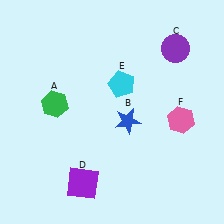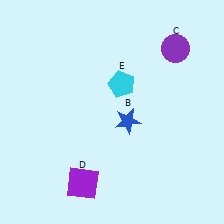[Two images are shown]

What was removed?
The pink hexagon (F), the green hexagon (A) were removed in Image 2.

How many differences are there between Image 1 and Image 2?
There are 2 differences between the two images.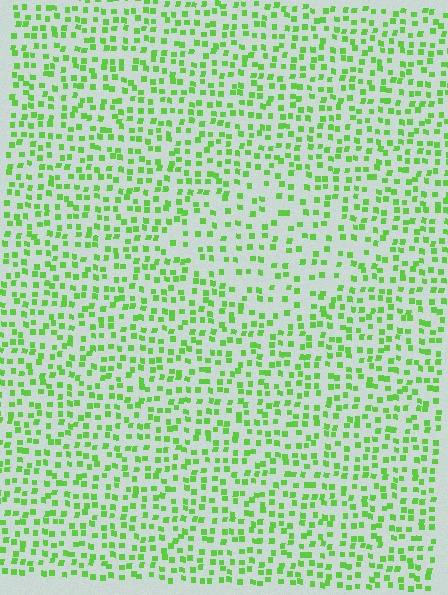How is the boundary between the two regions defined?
The boundary is defined by a change in element density (approximately 1.6x ratio). All elements are the same color, size, and shape.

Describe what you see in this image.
The image contains small lime elements arranged at two different densities. A diamond-shaped region is visible where the elements are less densely packed than the surrounding area.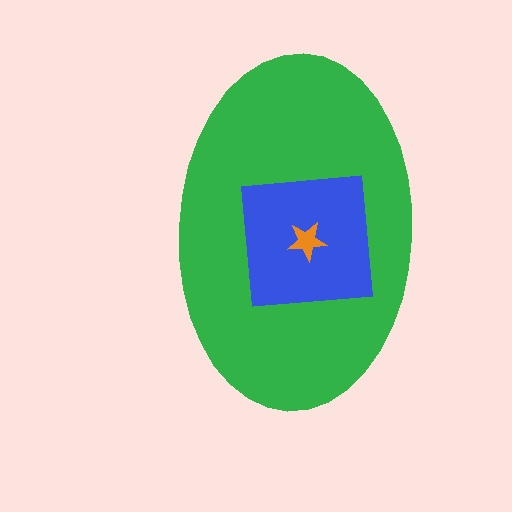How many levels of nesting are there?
3.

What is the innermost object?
The orange star.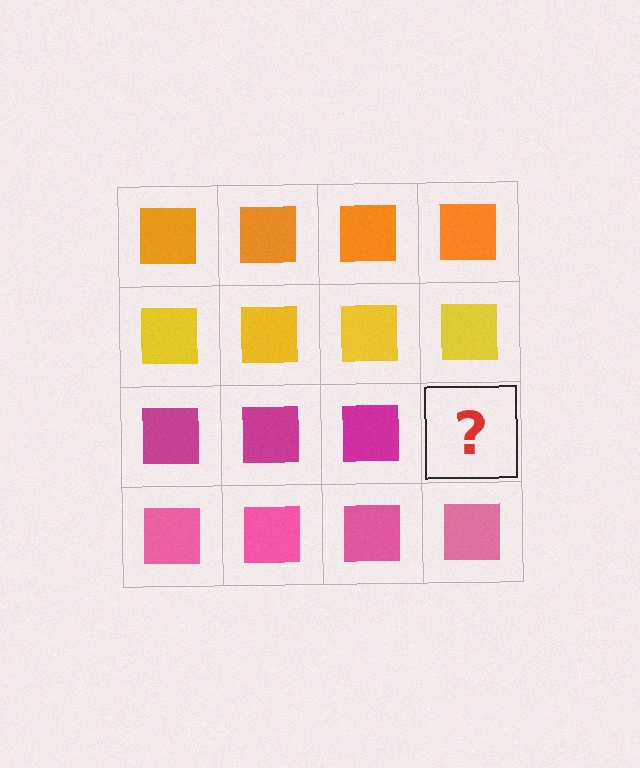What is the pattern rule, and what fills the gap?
The rule is that each row has a consistent color. The gap should be filled with a magenta square.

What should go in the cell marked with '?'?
The missing cell should contain a magenta square.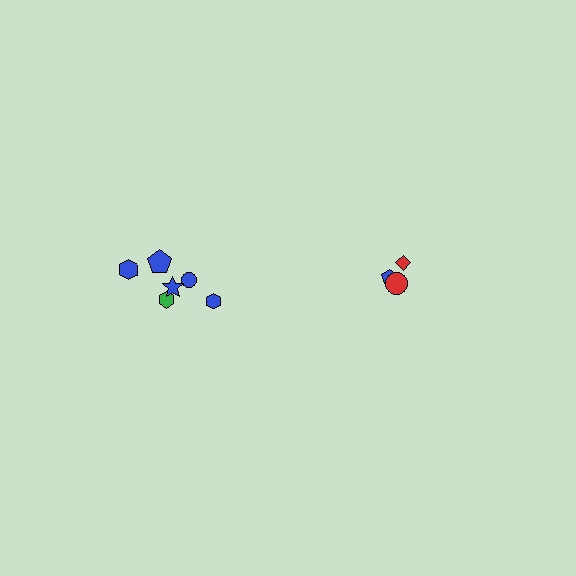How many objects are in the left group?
There are 6 objects.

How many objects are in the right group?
There are 3 objects.